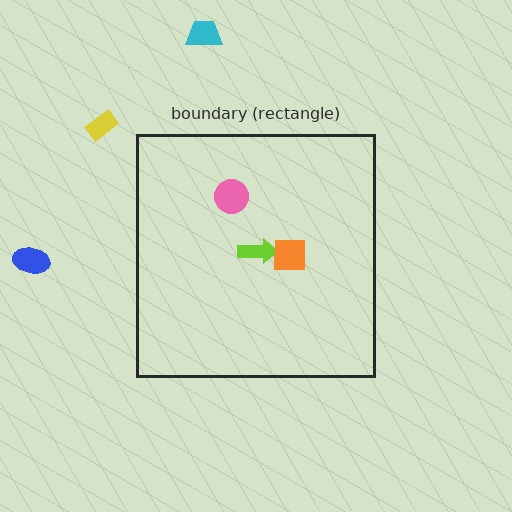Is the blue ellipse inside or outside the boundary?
Outside.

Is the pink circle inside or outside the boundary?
Inside.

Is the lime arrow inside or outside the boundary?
Inside.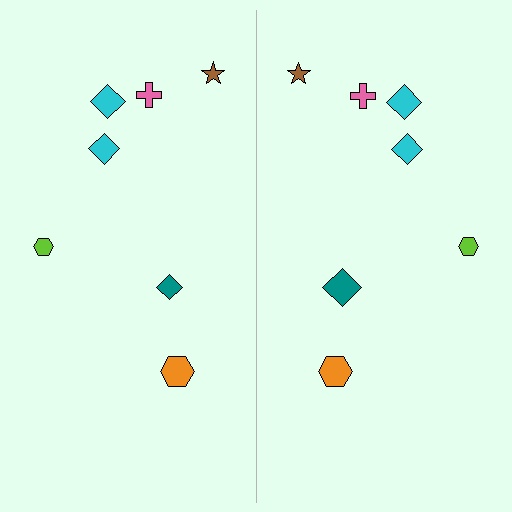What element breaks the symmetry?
The teal diamond on the right side has a different size than its mirror counterpart.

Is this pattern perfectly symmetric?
No, the pattern is not perfectly symmetric. The teal diamond on the right side has a different size than its mirror counterpart.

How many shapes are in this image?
There are 14 shapes in this image.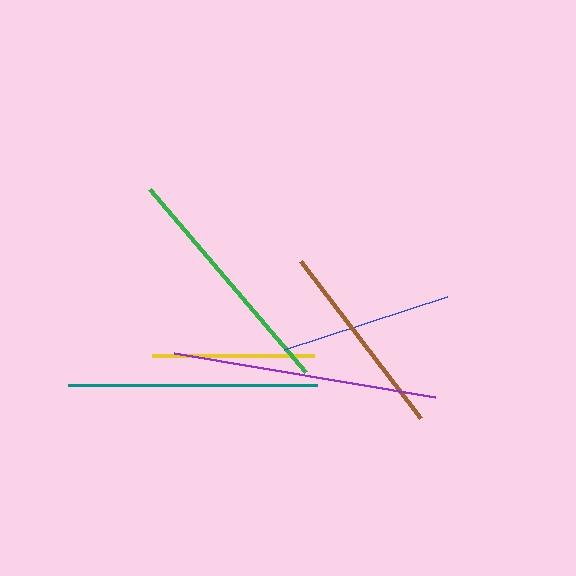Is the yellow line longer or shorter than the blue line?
The blue line is longer than the yellow line.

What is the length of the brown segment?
The brown segment is approximately 198 pixels long.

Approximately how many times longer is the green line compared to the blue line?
The green line is approximately 1.4 times the length of the blue line.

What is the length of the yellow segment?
The yellow segment is approximately 162 pixels long.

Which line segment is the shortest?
The yellow line is the shortest at approximately 162 pixels.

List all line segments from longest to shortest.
From longest to shortest: purple, teal, green, brown, blue, yellow.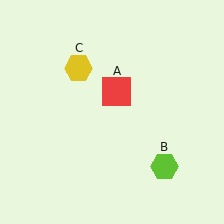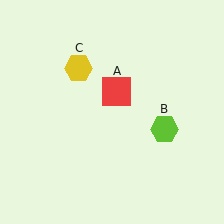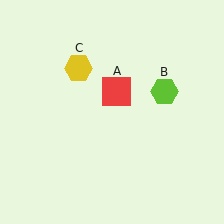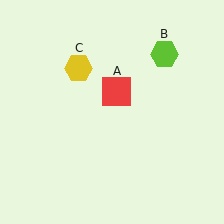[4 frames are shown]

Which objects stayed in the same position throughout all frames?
Red square (object A) and yellow hexagon (object C) remained stationary.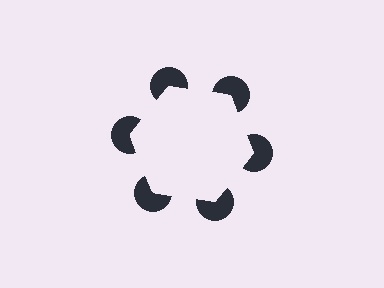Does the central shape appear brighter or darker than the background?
It typically appears slightly brighter than the background, even though no actual brightness change is drawn.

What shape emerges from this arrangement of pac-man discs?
An illusory hexagon — its edges are inferred from the aligned wedge cuts in the pac-man discs, not physically drawn.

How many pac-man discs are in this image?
There are 6 — one at each vertex of the illusory hexagon.